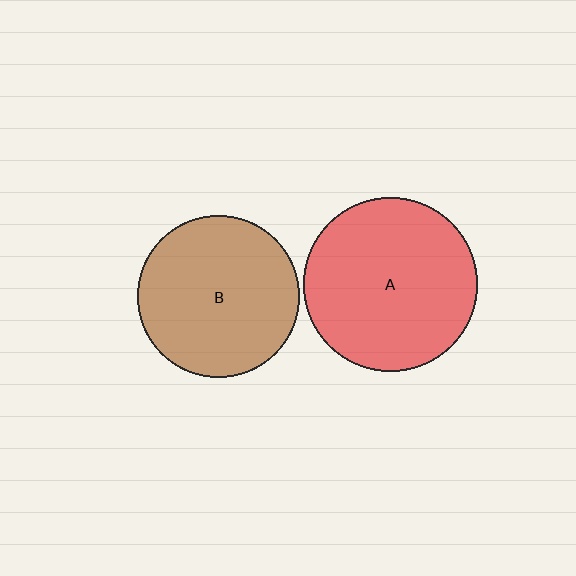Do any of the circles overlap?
No, none of the circles overlap.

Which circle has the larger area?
Circle A (red).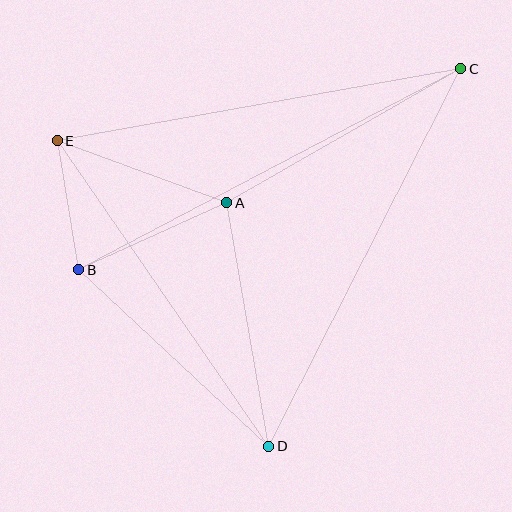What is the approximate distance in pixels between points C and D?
The distance between C and D is approximately 423 pixels.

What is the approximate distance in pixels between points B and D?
The distance between B and D is approximately 259 pixels.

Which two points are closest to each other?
Points B and E are closest to each other.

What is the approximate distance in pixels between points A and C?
The distance between A and C is approximately 270 pixels.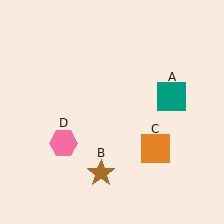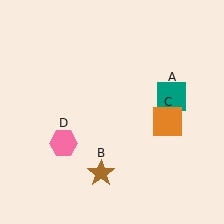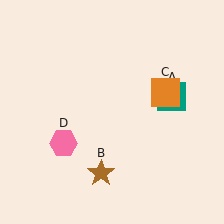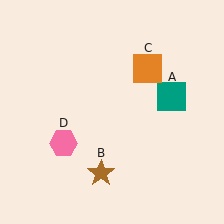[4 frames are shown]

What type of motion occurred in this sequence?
The orange square (object C) rotated counterclockwise around the center of the scene.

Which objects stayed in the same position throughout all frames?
Teal square (object A) and brown star (object B) and pink hexagon (object D) remained stationary.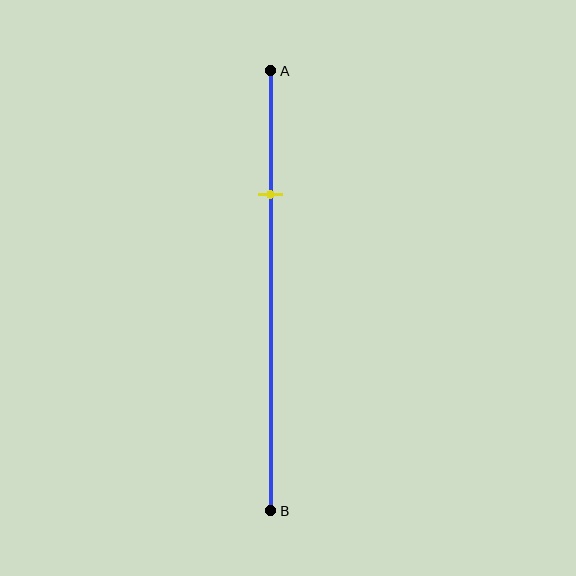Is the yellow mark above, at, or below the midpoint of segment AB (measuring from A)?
The yellow mark is above the midpoint of segment AB.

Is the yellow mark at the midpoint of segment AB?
No, the mark is at about 30% from A, not at the 50% midpoint.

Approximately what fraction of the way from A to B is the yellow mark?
The yellow mark is approximately 30% of the way from A to B.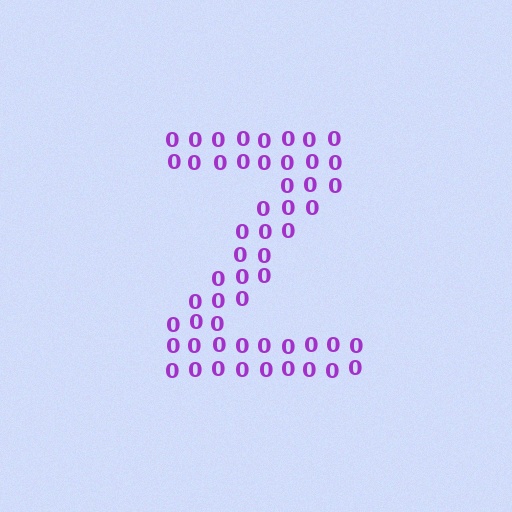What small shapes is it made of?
It is made of small digit 0's.